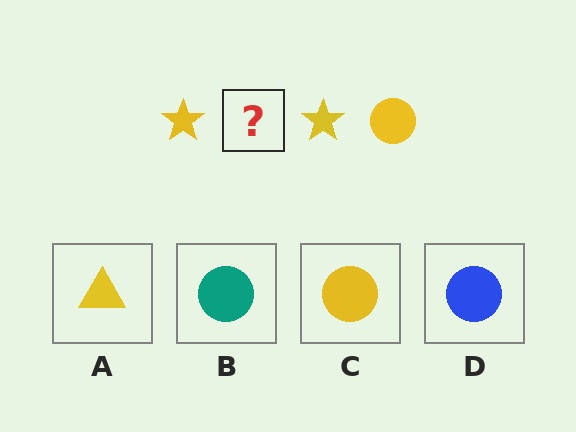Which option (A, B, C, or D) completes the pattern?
C.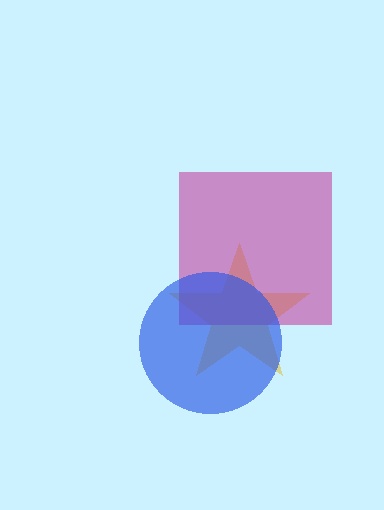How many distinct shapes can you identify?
There are 3 distinct shapes: a yellow star, a magenta square, a blue circle.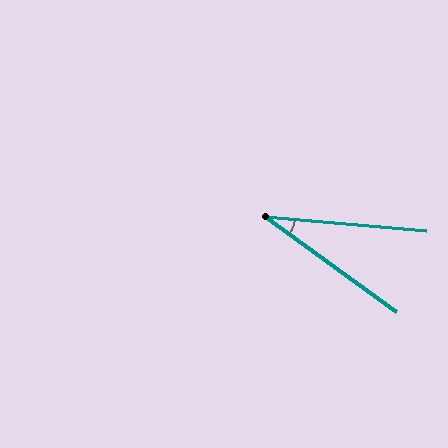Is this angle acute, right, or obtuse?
It is acute.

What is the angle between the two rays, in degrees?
Approximately 31 degrees.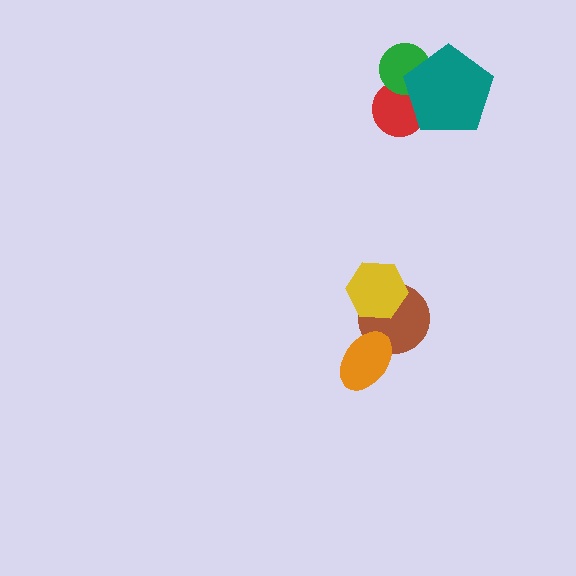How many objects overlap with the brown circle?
2 objects overlap with the brown circle.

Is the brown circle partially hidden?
Yes, it is partially covered by another shape.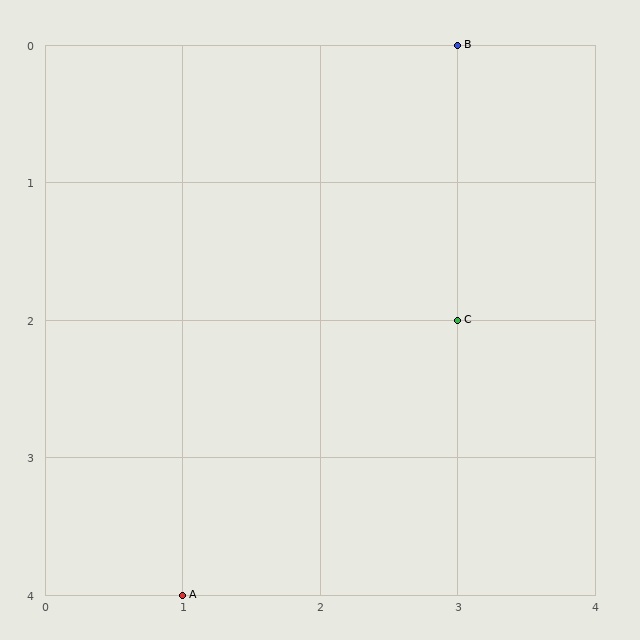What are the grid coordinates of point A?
Point A is at grid coordinates (1, 4).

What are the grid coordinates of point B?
Point B is at grid coordinates (3, 0).